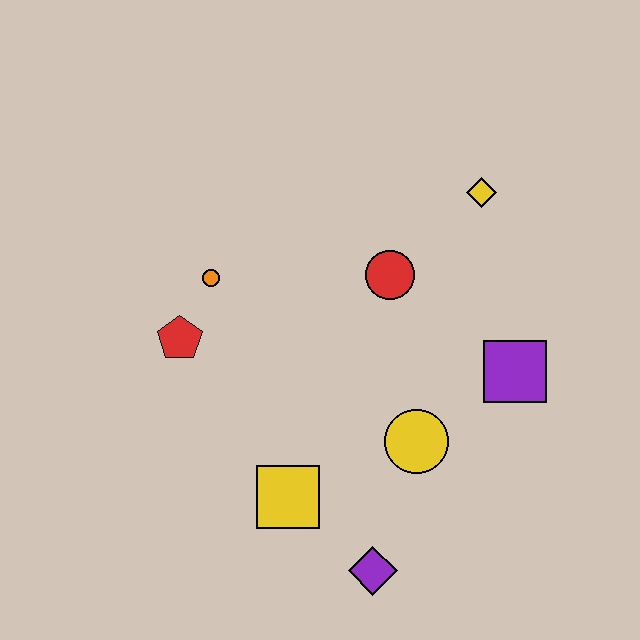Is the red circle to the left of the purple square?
Yes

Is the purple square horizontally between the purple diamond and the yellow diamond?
No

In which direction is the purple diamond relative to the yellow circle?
The purple diamond is below the yellow circle.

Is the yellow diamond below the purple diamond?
No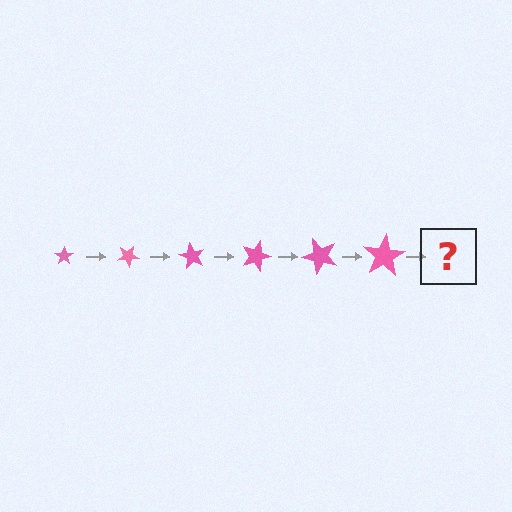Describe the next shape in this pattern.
It should be a star, larger than the previous one and rotated 180 degrees from the start.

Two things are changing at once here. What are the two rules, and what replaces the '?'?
The two rules are that the star grows larger each step and it rotates 30 degrees each step. The '?' should be a star, larger than the previous one and rotated 180 degrees from the start.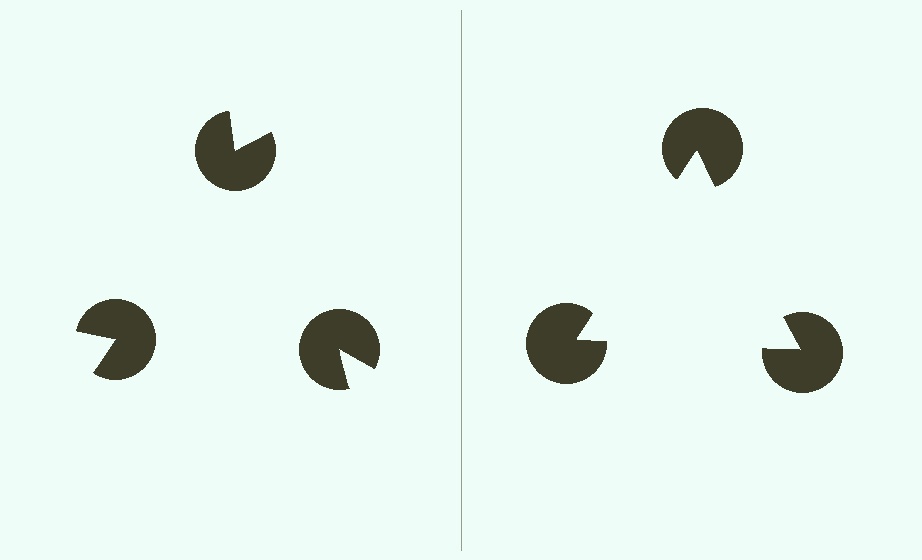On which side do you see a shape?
An illusory triangle appears on the right side. On the left side the wedge cuts are rotated, so no coherent shape forms.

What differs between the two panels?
The pac-man discs are positioned identically on both sides; only the wedge orientations differ. On the right they align to a triangle; on the left they are misaligned.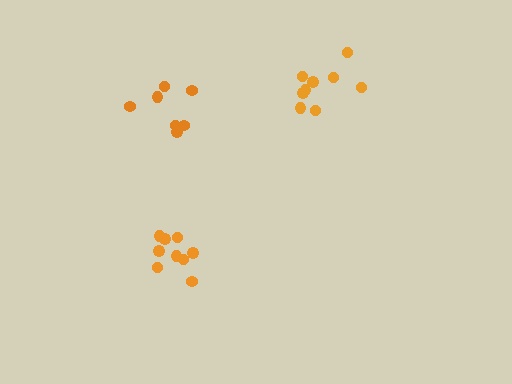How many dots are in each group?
Group 1: 7 dots, Group 2: 9 dots, Group 3: 9 dots (25 total).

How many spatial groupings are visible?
There are 3 spatial groupings.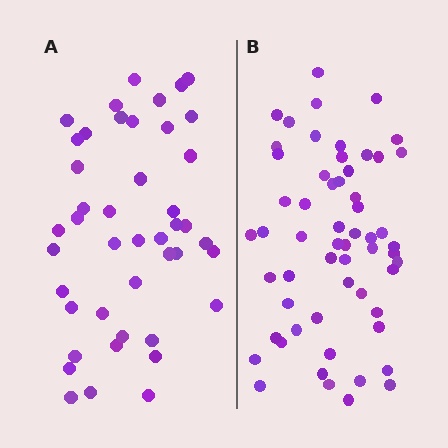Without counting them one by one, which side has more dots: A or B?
Region B (the right region) has more dots.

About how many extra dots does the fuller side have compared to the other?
Region B has approximately 15 more dots than region A.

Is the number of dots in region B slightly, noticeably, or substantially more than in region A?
Region B has noticeably more, but not dramatically so. The ratio is roughly 1.3 to 1.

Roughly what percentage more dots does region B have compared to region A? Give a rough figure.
About 30% more.